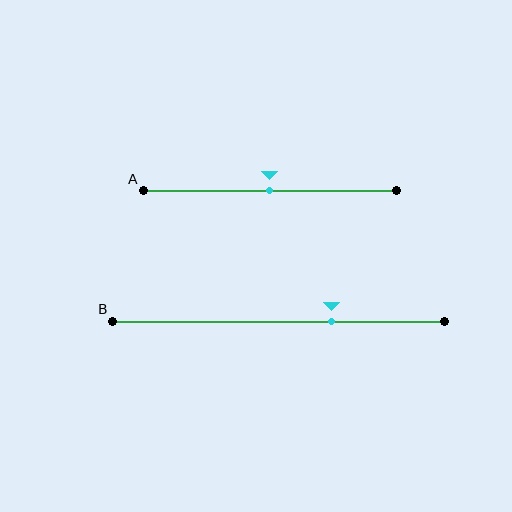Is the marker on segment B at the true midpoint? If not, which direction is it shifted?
No, the marker on segment B is shifted to the right by about 16% of the segment length.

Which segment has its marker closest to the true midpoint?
Segment A has its marker closest to the true midpoint.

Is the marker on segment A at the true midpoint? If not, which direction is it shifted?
Yes, the marker on segment A is at the true midpoint.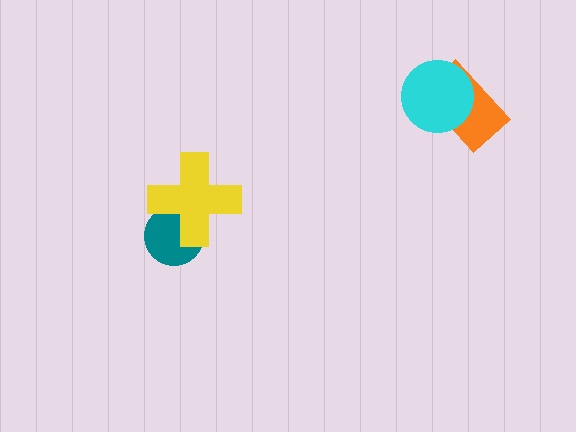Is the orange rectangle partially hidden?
Yes, it is partially covered by another shape.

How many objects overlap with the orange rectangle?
1 object overlaps with the orange rectangle.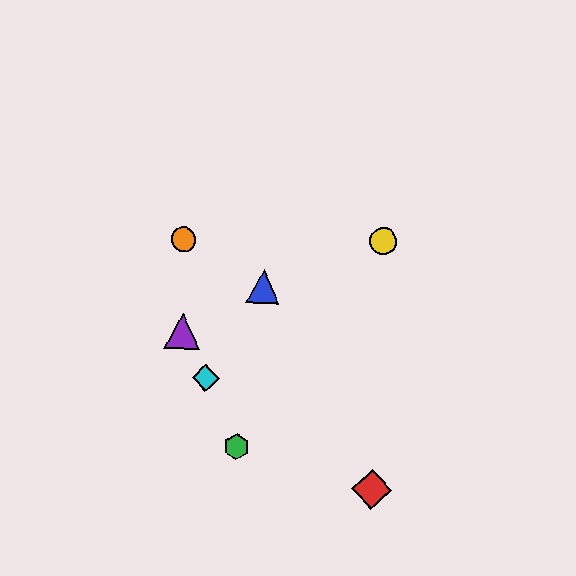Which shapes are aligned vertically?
The red diamond, the yellow circle are aligned vertically.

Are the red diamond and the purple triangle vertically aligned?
No, the red diamond is at x≈372 and the purple triangle is at x≈183.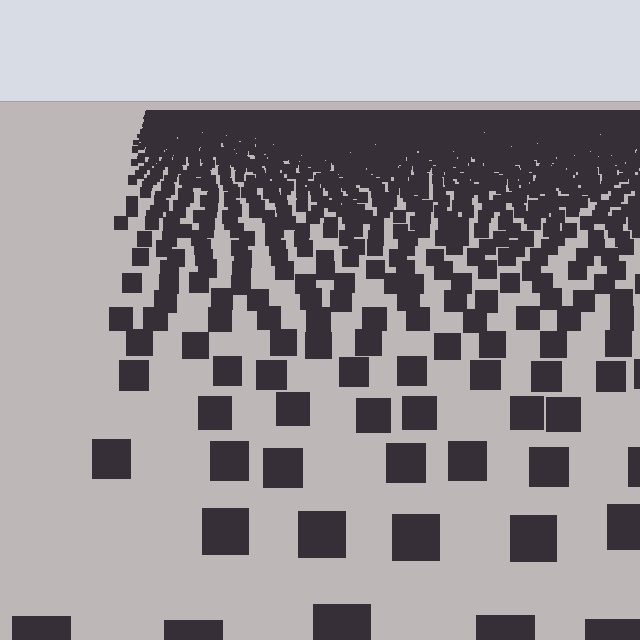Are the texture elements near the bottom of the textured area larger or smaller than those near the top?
Larger. Near the bottom, elements are closer to the viewer and appear at a bigger on-screen size.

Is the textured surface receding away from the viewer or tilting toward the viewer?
The surface is receding away from the viewer. Texture elements get smaller and denser toward the top.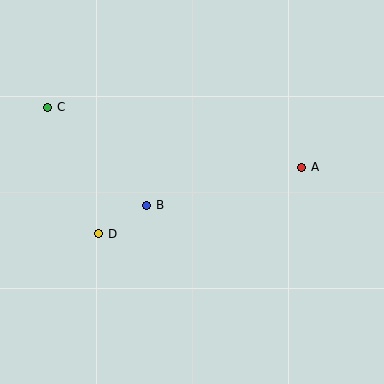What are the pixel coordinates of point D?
Point D is at (99, 234).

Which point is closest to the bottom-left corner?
Point D is closest to the bottom-left corner.